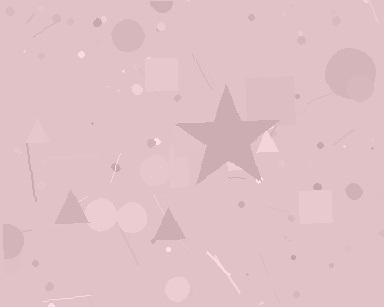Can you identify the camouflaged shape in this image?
The camouflaged shape is a star.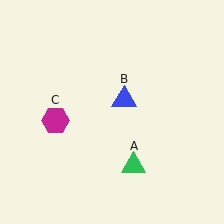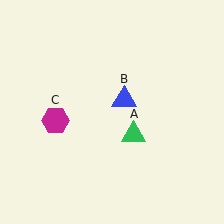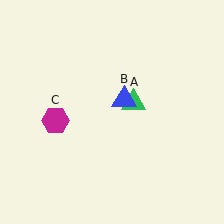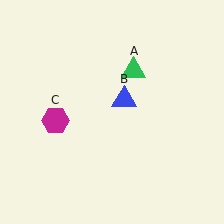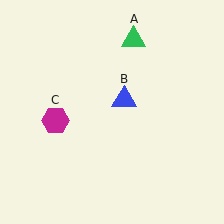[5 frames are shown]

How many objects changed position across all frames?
1 object changed position: green triangle (object A).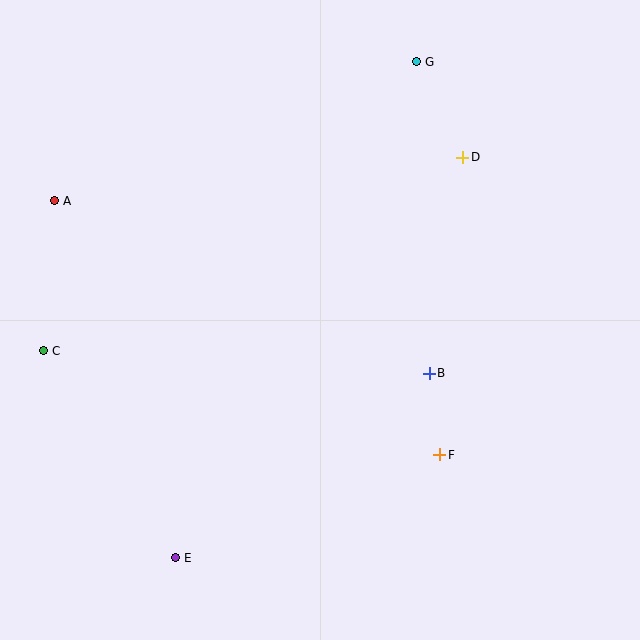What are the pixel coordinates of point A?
Point A is at (55, 201).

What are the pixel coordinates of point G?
Point G is at (417, 62).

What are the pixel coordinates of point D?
Point D is at (463, 157).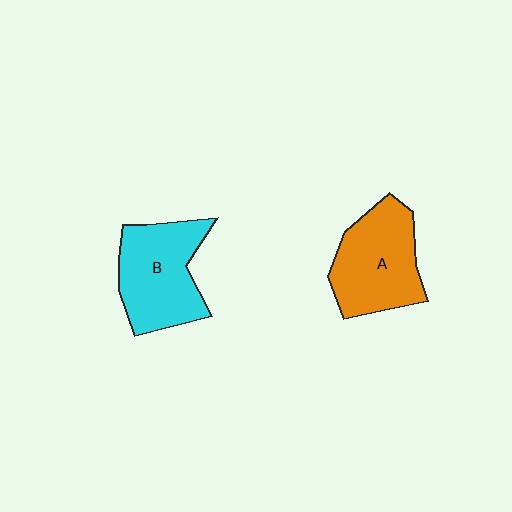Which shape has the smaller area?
Shape A (orange).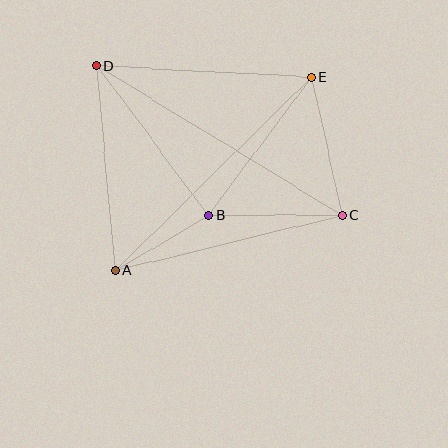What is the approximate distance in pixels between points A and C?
The distance between A and C is approximately 234 pixels.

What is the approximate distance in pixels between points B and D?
The distance between B and D is approximately 187 pixels.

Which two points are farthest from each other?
Points C and D are farthest from each other.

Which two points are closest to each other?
Points A and B are closest to each other.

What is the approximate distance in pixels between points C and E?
The distance between C and E is approximately 142 pixels.